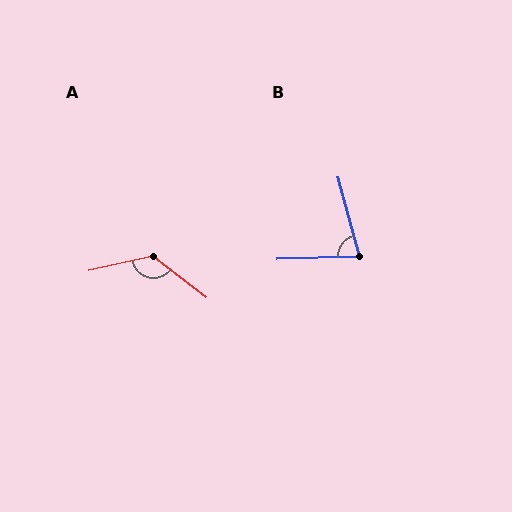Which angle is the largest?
A, at approximately 129 degrees.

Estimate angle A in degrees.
Approximately 129 degrees.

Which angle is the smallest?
B, at approximately 76 degrees.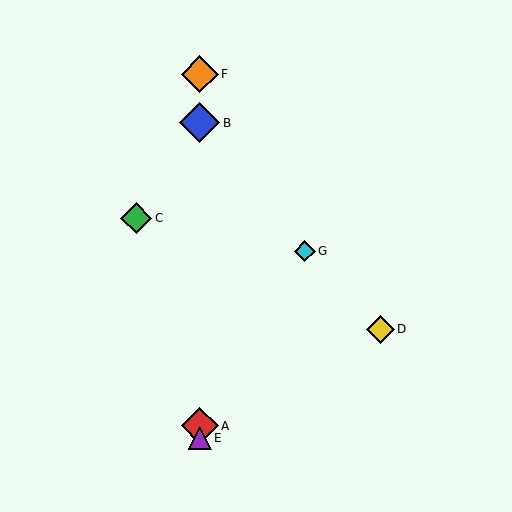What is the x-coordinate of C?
Object C is at x≈136.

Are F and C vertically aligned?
No, F is at x≈200 and C is at x≈136.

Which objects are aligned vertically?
Objects A, B, E, F are aligned vertically.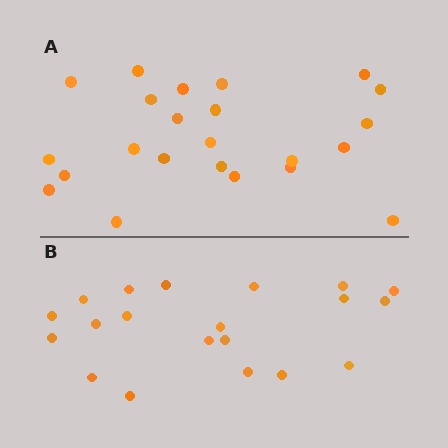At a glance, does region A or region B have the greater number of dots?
Region A (the top region) has more dots.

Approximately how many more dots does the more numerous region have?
Region A has just a few more — roughly 2 or 3 more dots than region B.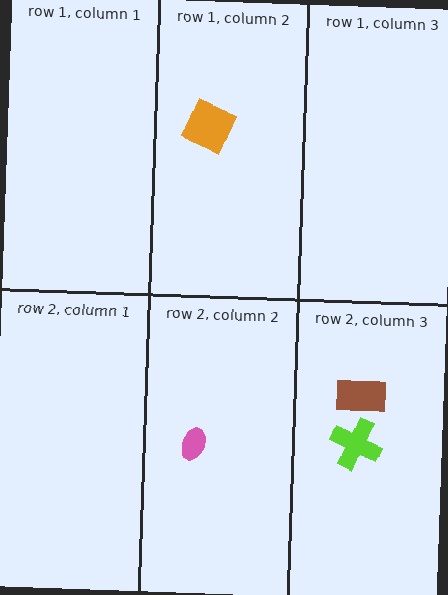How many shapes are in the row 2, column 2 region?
1.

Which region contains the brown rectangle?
The row 2, column 3 region.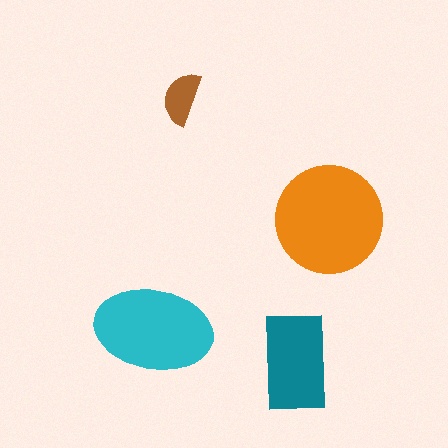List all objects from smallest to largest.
The brown semicircle, the teal rectangle, the cyan ellipse, the orange circle.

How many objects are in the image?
There are 4 objects in the image.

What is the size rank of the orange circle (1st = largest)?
1st.